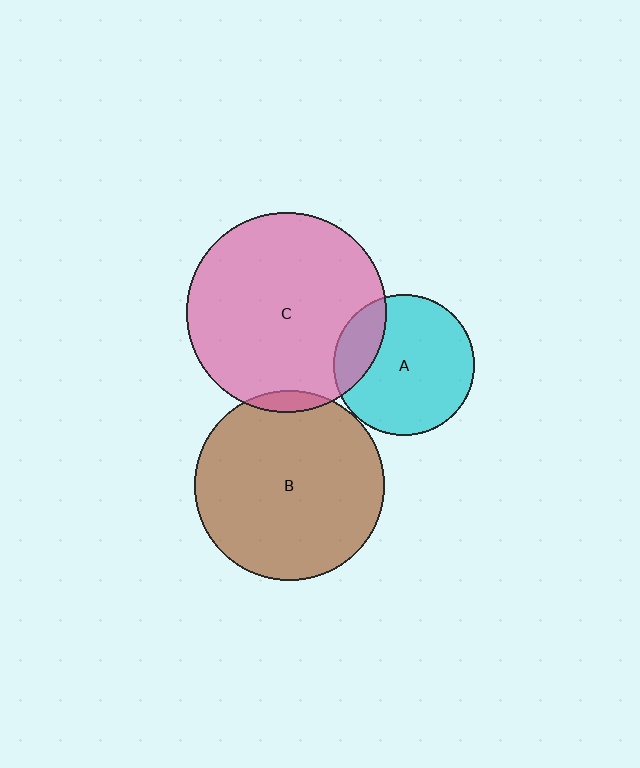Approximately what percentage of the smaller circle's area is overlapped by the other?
Approximately 5%.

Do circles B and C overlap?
Yes.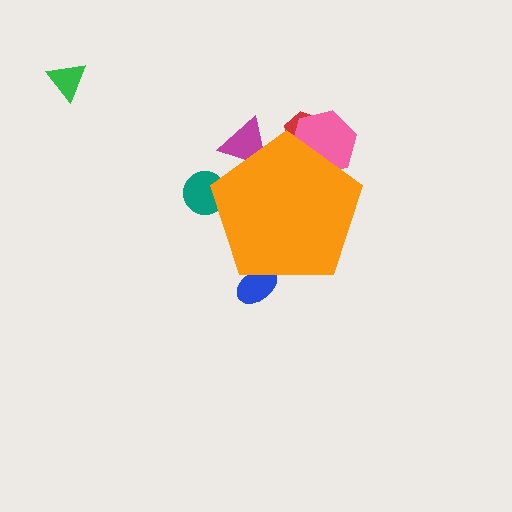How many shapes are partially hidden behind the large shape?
5 shapes are partially hidden.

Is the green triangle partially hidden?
No, the green triangle is fully visible.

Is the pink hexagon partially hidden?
Yes, the pink hexagon is partially hidden behind the orange pentagon.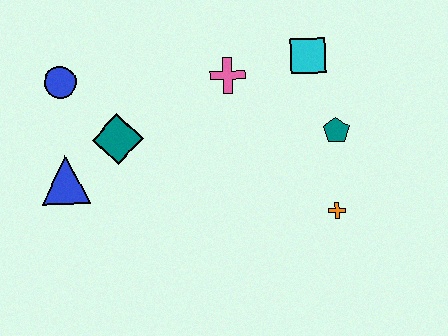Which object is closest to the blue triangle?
The teal diamond is closest to the blue triangle.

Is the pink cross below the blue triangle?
No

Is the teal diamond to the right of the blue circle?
Yes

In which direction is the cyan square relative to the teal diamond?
The cyan square is to the right of the teal diamond.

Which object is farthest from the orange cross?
The blue circle is farthest from the orange cross.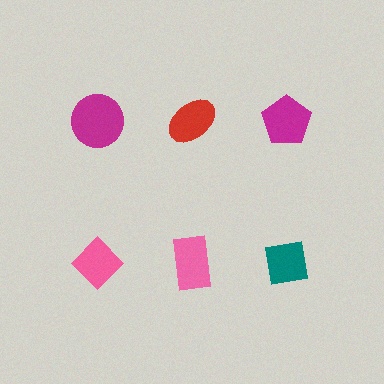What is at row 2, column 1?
A pink diamond.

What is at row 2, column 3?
A teal square.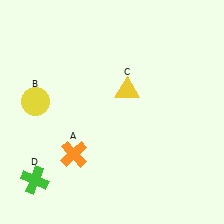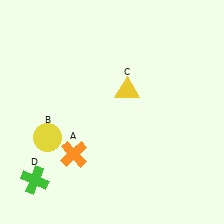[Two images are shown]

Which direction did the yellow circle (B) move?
The yellow circle (B) moved down.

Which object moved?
The yellow circle (B) moved down.